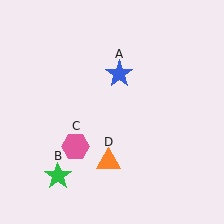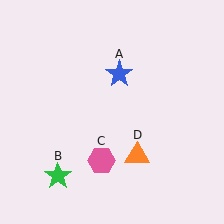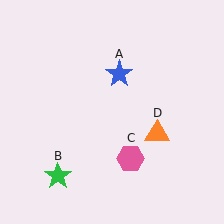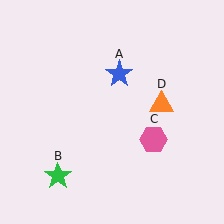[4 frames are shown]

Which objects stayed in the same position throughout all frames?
Blue star (object A) and green star (object B) remained stationary.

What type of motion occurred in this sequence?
The pink hexagon (object C), orange triangle (object D) rotated counterclockwise around the center of the scene.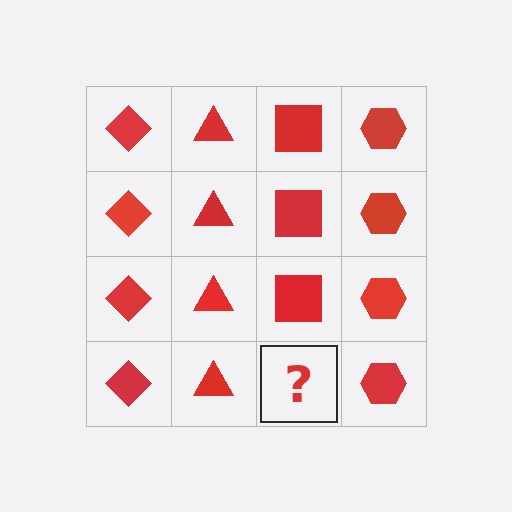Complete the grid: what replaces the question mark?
The question mark should be replaced with a red square.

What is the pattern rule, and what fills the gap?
The rule is that each column has a consistent shape. The gap should be filled with a red square.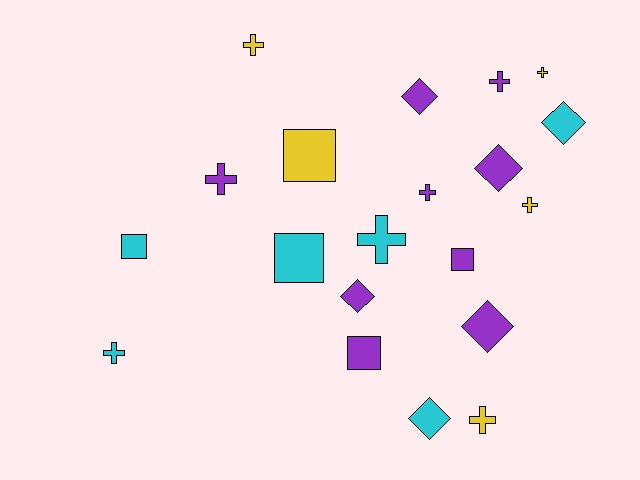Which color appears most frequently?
Purple, with 9 objects.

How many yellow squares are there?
There is 1 yellow square.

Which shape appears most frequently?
Cross, with 9 objects.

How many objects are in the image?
There are 20 objects.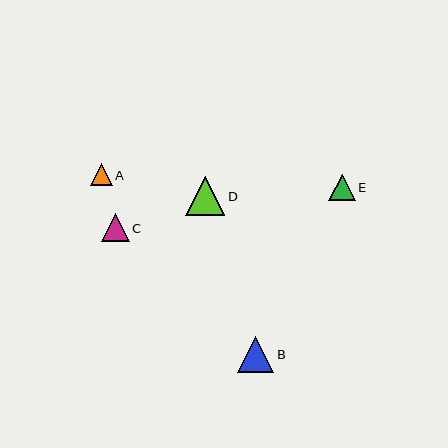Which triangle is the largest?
Triangle D is the largest with a size of approximately 40 pixels.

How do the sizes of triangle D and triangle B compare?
Triangle D and triangle B are approximately the same size.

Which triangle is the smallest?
Triangle A is the smallest with a size of approximately 22 pixels.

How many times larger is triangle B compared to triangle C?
Triangle B is approximately 1.3 times the size of triangle C.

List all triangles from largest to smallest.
From largest to smallest: D, B, C, E, A.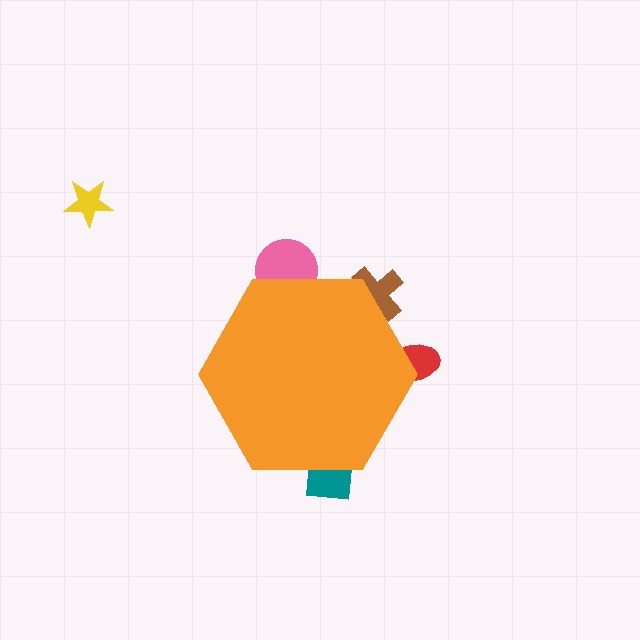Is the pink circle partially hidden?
Yes, the pink circle is partially hidden behind the orange hexagon.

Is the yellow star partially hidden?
No, the yellow star is fully visible.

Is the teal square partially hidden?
Yes, the teal square is partially hidden behind the orange hexagon.